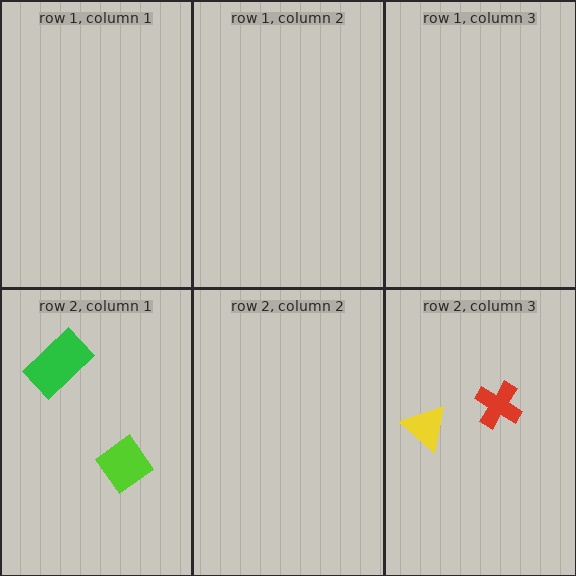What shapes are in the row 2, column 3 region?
The yellow triangle, the red cross.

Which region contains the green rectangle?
The row 2, column 1 region.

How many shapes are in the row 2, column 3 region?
2.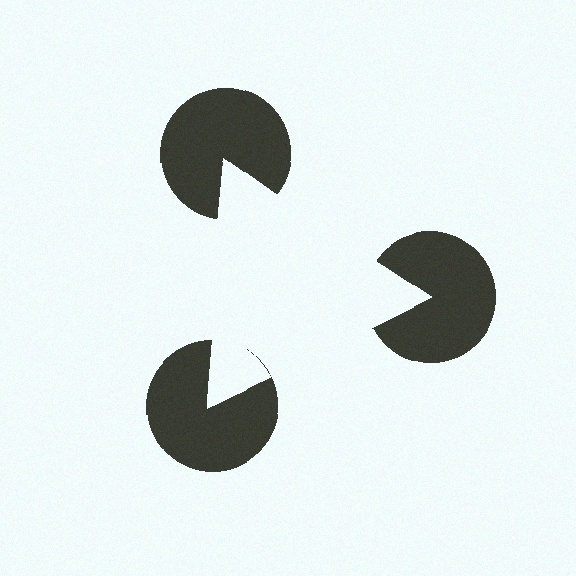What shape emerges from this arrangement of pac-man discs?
An illusory triangle — its edges are inferred from the aligned wedge cuts in the pac-man discs, not physically drawn.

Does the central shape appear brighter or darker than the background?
It typically appears slightly brighter than the background, even though no actual brightness change is drawn.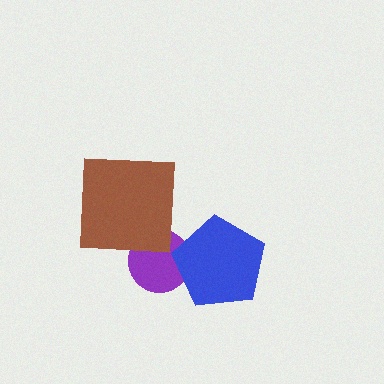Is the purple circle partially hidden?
Yes, it is partially covered by another shape.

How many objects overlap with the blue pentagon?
1 object overlaps with the blue pentagon.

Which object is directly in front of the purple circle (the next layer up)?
The blue pentagon is directly in front of the purple circle.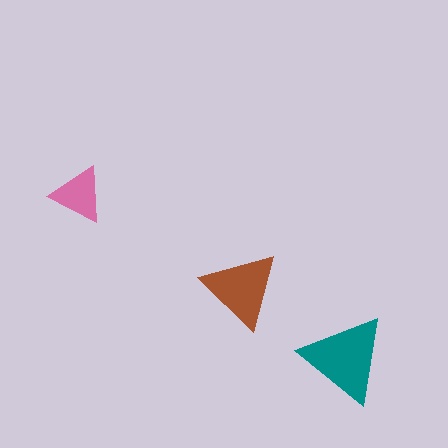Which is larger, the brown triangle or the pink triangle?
The brown one.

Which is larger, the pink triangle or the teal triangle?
The teal one.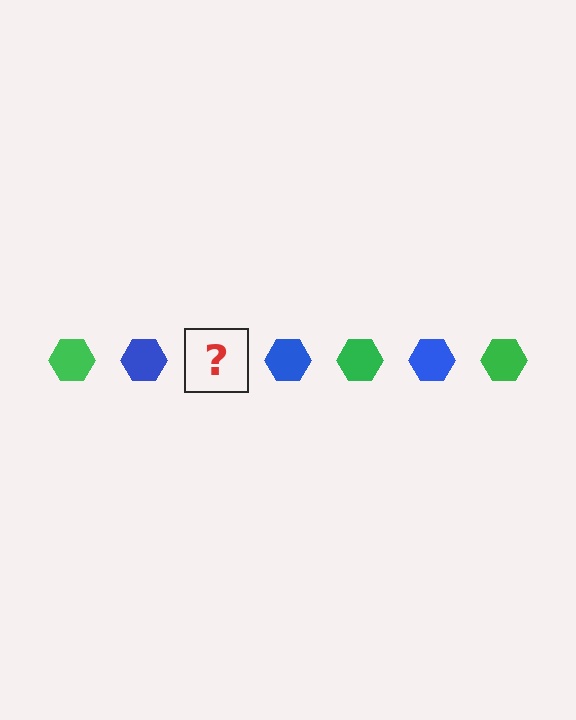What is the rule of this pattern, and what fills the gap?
The rule is that the pattern cycles through green, blue hexagons. The gap should be filled with a green hexagon.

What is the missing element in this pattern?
The missing element is a green hexagon.